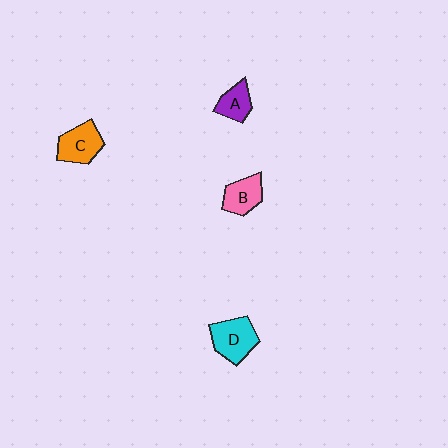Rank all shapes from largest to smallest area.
From largest to smallest: D (cyan), C (orange), B (pink), A (purple).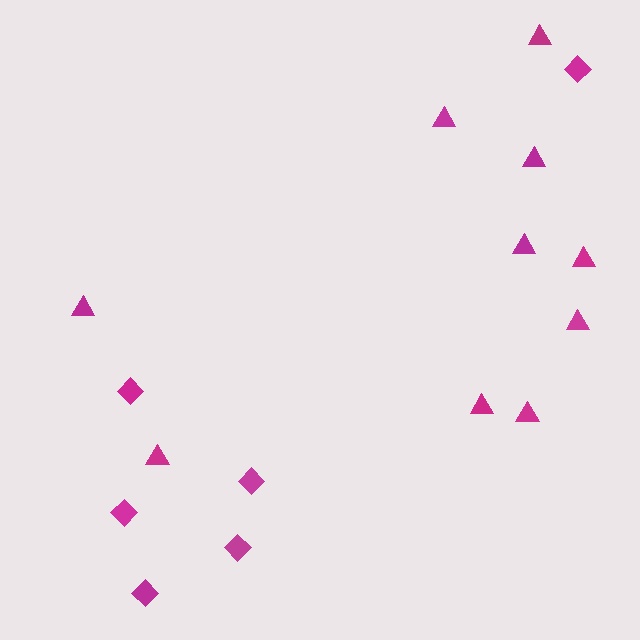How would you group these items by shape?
There are 2 groups: one group of triangles (10) and one group of diamonds (6).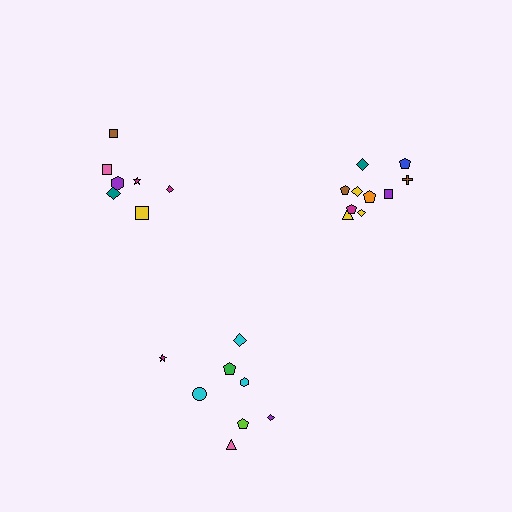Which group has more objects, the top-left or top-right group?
The top-right group.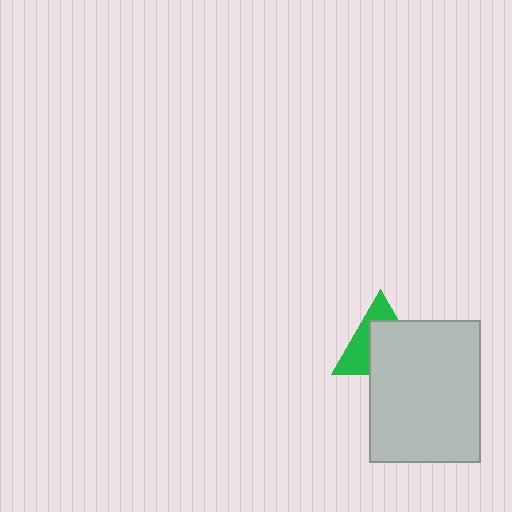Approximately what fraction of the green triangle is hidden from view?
Roughly 58% of the green triangle is hidden behind the light gray rectangle.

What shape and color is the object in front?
The object in front is a light gray rectangle.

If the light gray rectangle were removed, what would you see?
You would see the complete green triangle.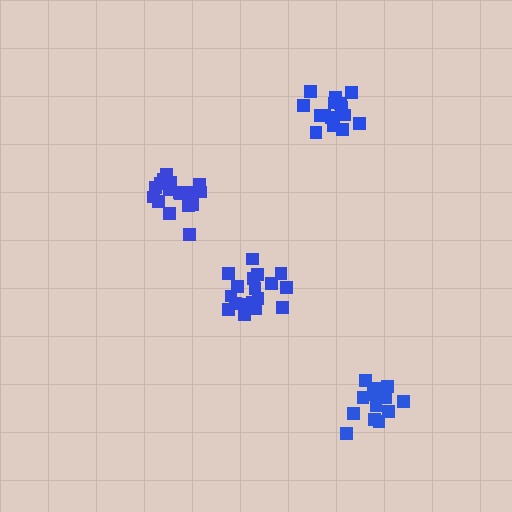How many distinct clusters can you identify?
There are 4 distinct clusters.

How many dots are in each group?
Group 1: 18 dots, Group 2: 16 dots, Group 3: 16 dots, Group 4: 18 dots (68 total).